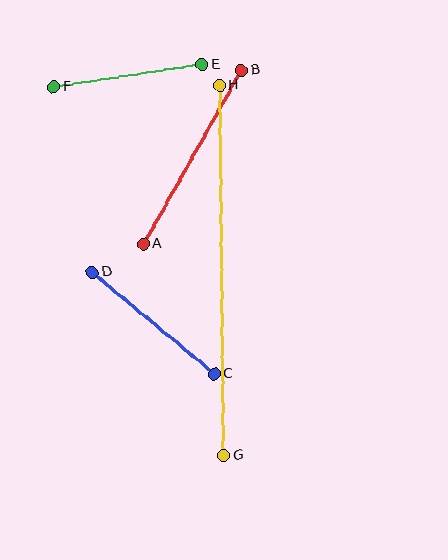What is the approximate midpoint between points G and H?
The midpoint is at approximately (222, 270) pixels.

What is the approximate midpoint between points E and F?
The midpoint is at approximately (128, 76) pixels.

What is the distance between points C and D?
The distance is approximately 159 pixels.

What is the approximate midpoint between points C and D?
The midpoint is at approximately (153, 323) pixels.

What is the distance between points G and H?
The distance is approximately 370 pixels.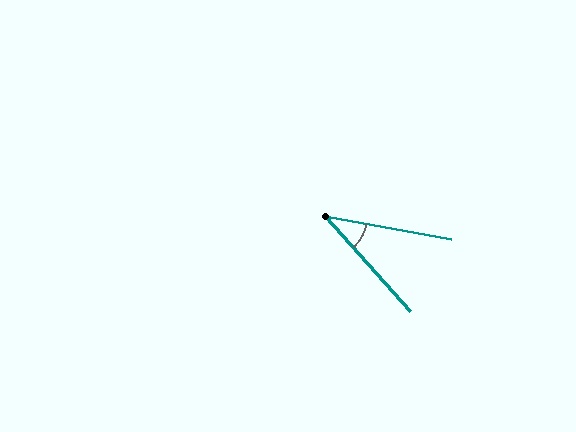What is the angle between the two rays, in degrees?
Approximately 38 degrees.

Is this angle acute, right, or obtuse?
It is acute.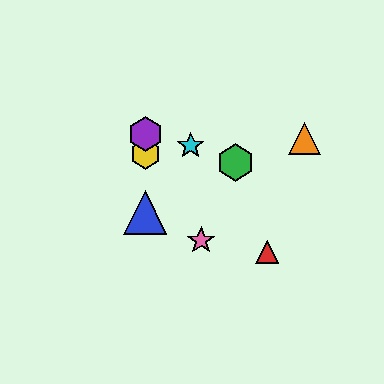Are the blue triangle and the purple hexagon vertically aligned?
Yes, both are at x≈145.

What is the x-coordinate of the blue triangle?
The blue triangle is at x≈145.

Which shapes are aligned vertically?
The blue triangle, the yellow hexagon, the purple hexagon are aligned vertically.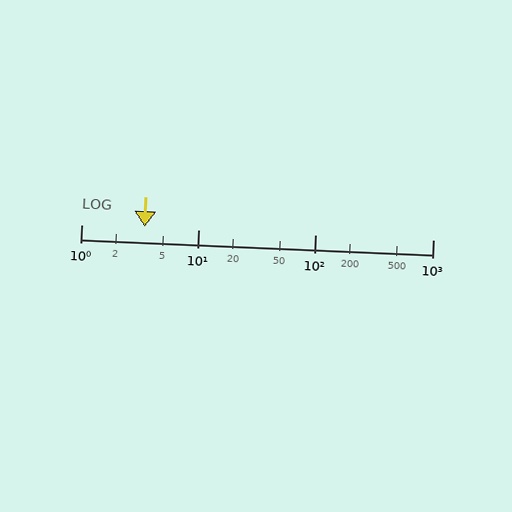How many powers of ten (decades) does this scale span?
The scale spans 3 decades, from 1 to 1000.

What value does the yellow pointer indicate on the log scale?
The pointer indicates approximately 3.5.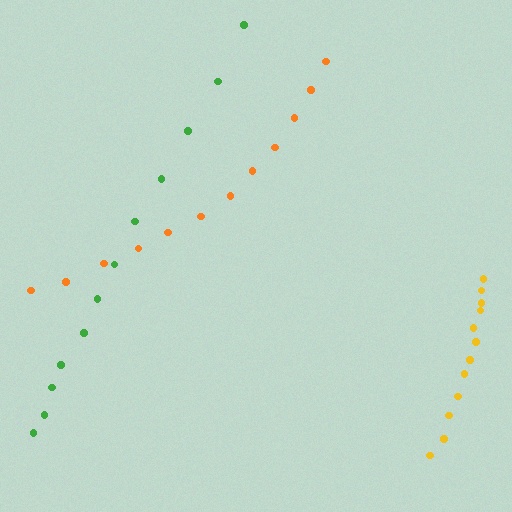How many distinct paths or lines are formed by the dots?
There are 3 distinct paths.